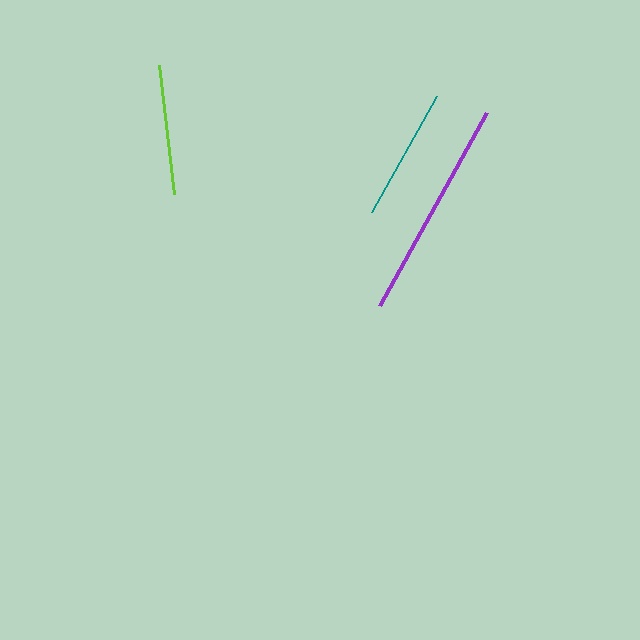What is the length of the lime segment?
The lime segment is approximately 130 pixels long.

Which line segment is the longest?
The purple line is the longest at approximately 221 pixels.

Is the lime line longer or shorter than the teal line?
The teal line is longer than the lime line.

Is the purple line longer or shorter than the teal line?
The purple line is longer than the teal line.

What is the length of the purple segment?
The purple segment is approximately 221 pixels long.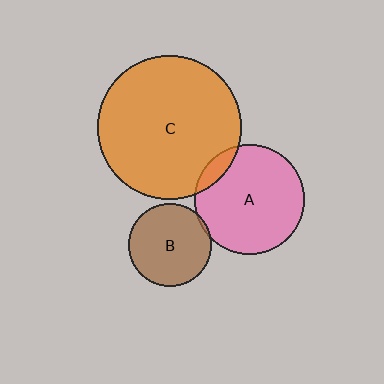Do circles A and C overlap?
Yes.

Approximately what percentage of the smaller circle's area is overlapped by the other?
Approximately 10%.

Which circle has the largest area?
Circle C (orange).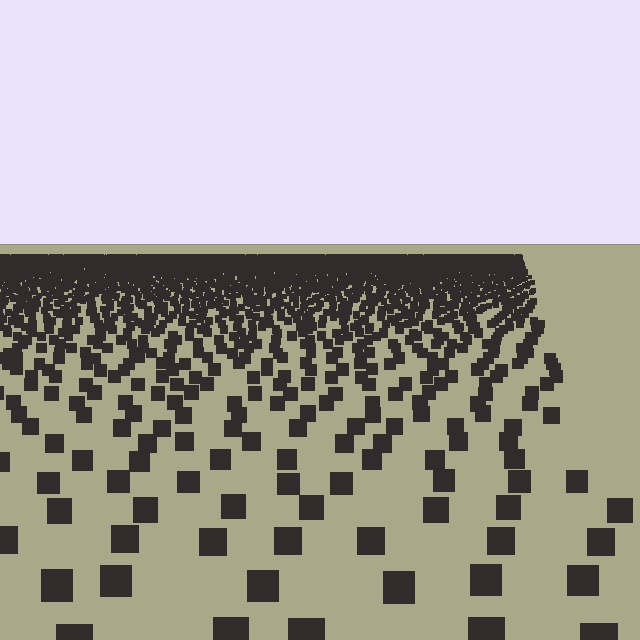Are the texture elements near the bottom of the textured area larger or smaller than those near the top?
Larger. Near the bottom, elements are closer to the viewer and appear at a bigger on-screen size.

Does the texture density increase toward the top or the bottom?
Density increases toward the top.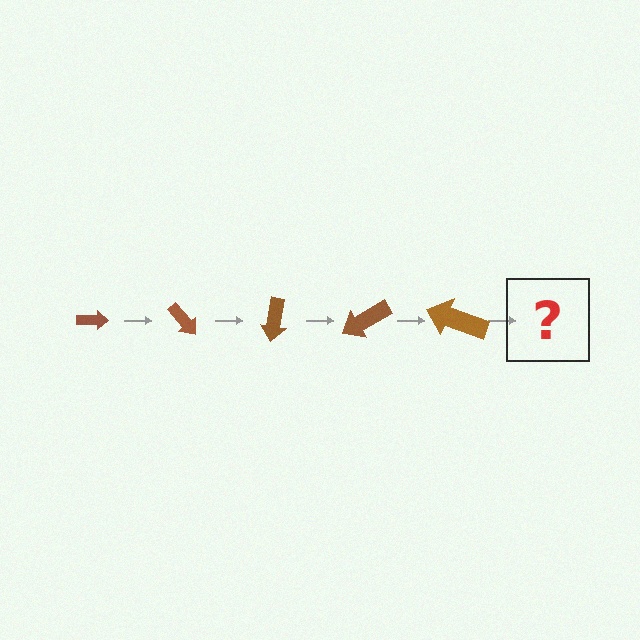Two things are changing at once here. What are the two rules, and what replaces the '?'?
The two rules are that the arrow grows larger each step and it rotates 50 degrees each step. The '?' should be an arrow, larger than the previous one and rotated 250 degrees from the start.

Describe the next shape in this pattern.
It should be an arrow, larger than the previous one and rotated 250 degrees from the start.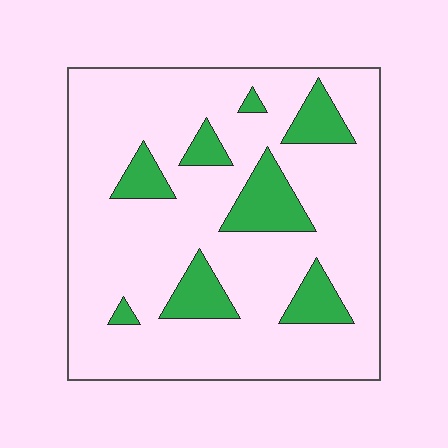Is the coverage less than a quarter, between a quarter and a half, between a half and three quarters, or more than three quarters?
Less than a quarter.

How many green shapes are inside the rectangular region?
8.